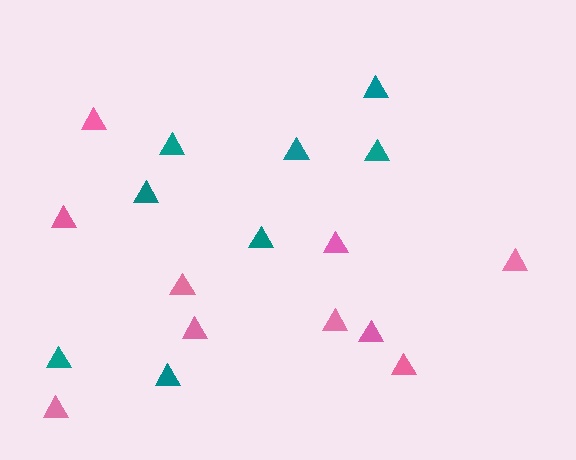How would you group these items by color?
There are 2 groups: one group of teal triangles (8) and one group of pink triangles (10).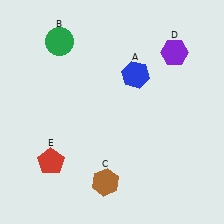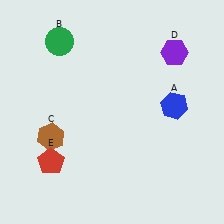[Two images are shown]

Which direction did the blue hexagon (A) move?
The blue hexagon (A) moved right.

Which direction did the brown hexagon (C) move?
The brown hexagon (C) moved left.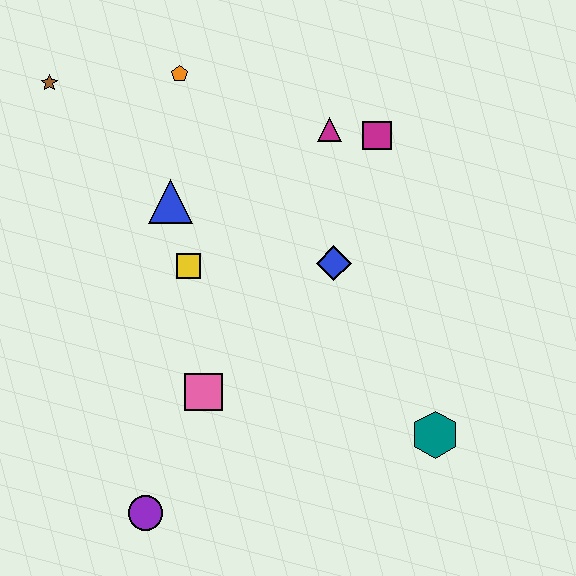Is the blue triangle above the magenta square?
No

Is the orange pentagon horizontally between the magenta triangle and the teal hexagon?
No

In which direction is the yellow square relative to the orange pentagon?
The yellow square is below the orange pentagon.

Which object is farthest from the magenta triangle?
The purple circle is farthest from the magenta triangle.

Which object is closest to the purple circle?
The pink square is closest to the purple circle.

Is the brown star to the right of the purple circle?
No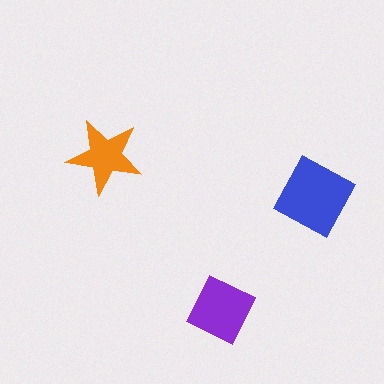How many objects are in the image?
There are 3 objects in the image.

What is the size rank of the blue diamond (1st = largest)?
1st.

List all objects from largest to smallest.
The blue diamond, the purple square, the orange star.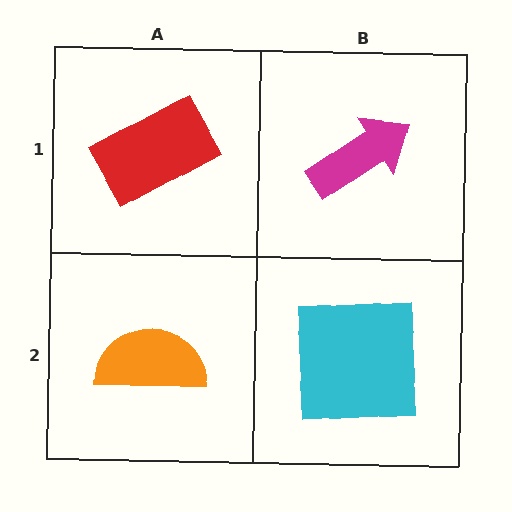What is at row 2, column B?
A cyan square.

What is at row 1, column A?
A red rectangle.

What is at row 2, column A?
An orange semicircle.